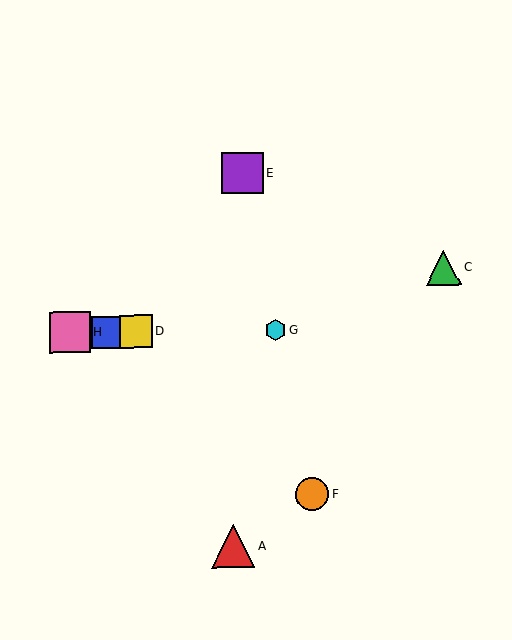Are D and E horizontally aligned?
No, D is at y≈332 and E is at y≈173.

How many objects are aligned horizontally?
4 objects (B, D, G, H) are aligned horizontally.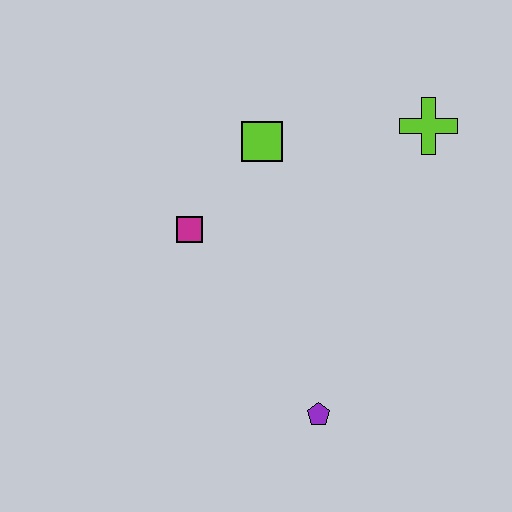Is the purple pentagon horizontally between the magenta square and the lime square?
No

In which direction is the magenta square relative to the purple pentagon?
The magenta square is above the purple pentagon.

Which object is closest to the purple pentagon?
The magenta square is closest to the purple pentagon.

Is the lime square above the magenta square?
Yes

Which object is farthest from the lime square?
The purple pentagon is farthest from the lime square.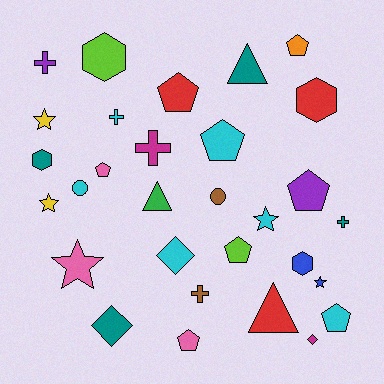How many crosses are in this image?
There are 5 crosses.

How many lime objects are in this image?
There are 2 lime objects.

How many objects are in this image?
There are 30 objects.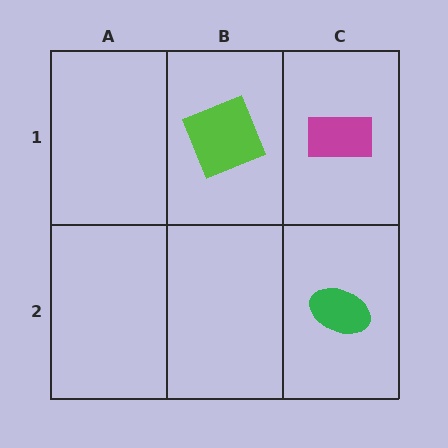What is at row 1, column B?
A lime square.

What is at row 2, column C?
A green ellipse.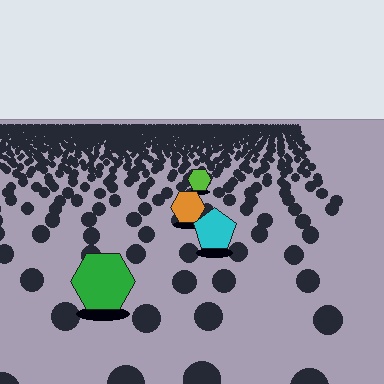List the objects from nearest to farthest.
From nearest to farthest: the green hexagon, the cyan pentagon, the orange hexagon, the lime hexagon.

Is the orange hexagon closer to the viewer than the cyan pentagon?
No. The cyan pentagon is closer — you can tell from the texture gradient: the ground texture is coarser near it.